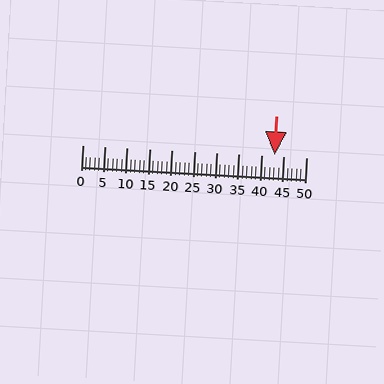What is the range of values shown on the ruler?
The ruler shows values from 0 to 50.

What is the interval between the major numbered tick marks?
The major tick marks are spaced 5 units apart.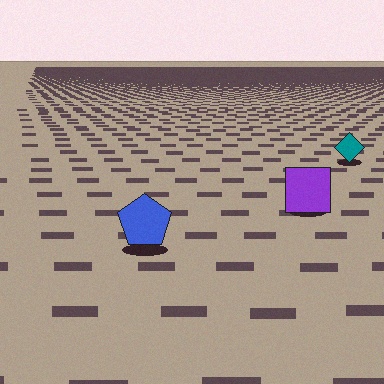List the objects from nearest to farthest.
From nearest to farthest: the blue pentagon, the purple square, the teal diamond.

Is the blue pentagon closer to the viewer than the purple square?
Yes. The blue pentagon is closer — you can tell from the texture gradient: the ground texture is coarser near it.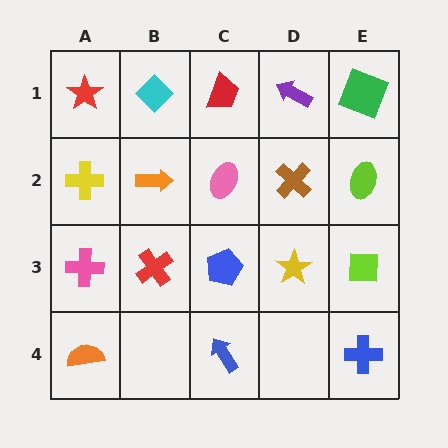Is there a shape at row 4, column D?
No, that cell is empty.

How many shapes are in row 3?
5 shapes.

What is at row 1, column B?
A cyan diamond.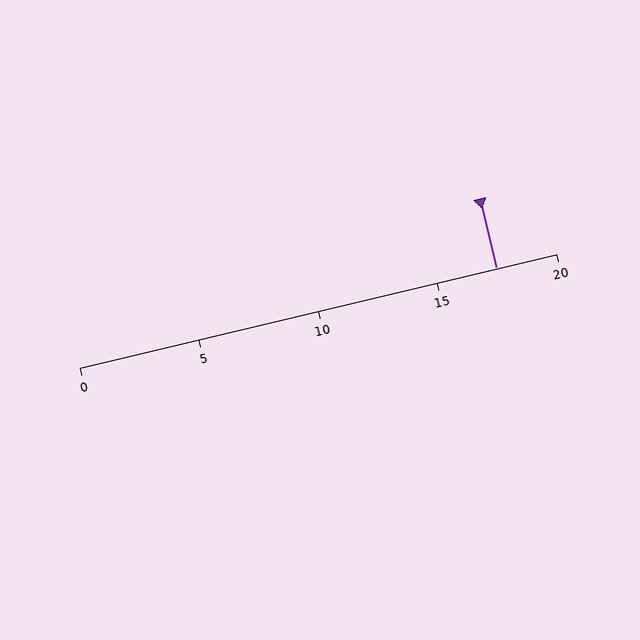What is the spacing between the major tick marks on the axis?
The major ticks are spaced 5 apart.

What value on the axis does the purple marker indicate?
The marker indicates approximately 17.5.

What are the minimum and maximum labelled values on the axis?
The axis runs from 0 to 20.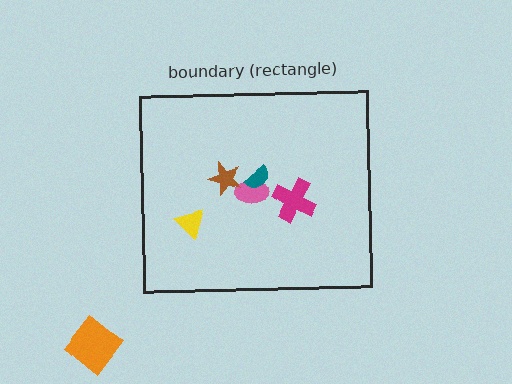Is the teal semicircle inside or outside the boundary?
Inside.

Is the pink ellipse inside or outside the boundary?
Inside.